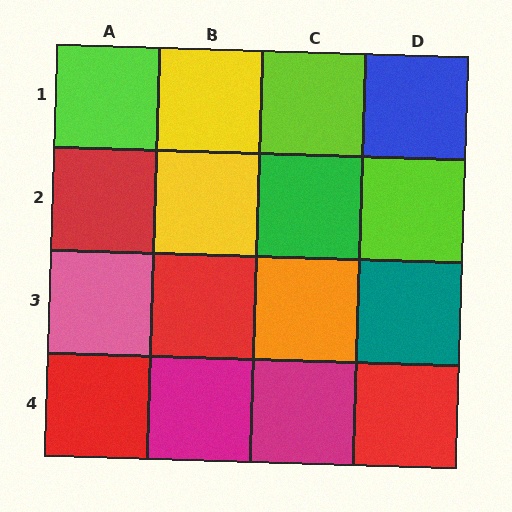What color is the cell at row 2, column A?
Red.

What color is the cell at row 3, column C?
Orange.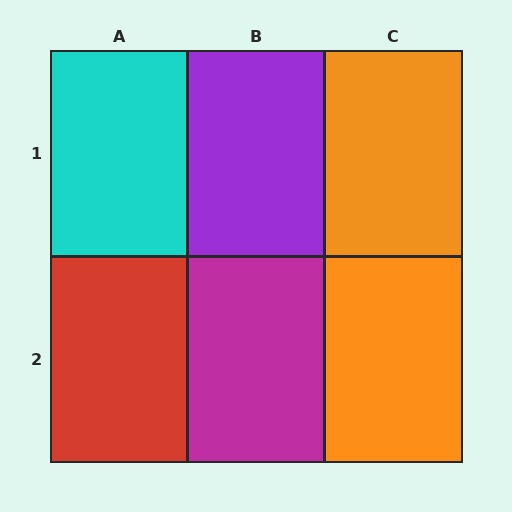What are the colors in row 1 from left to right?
Cyan, purple, orange.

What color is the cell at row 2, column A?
Red.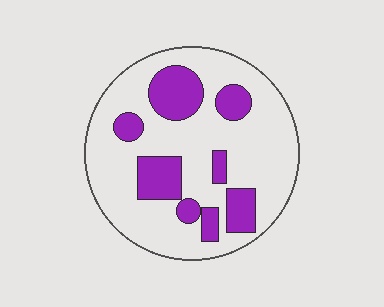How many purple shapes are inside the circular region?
8.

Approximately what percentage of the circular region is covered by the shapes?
Approximately 25%.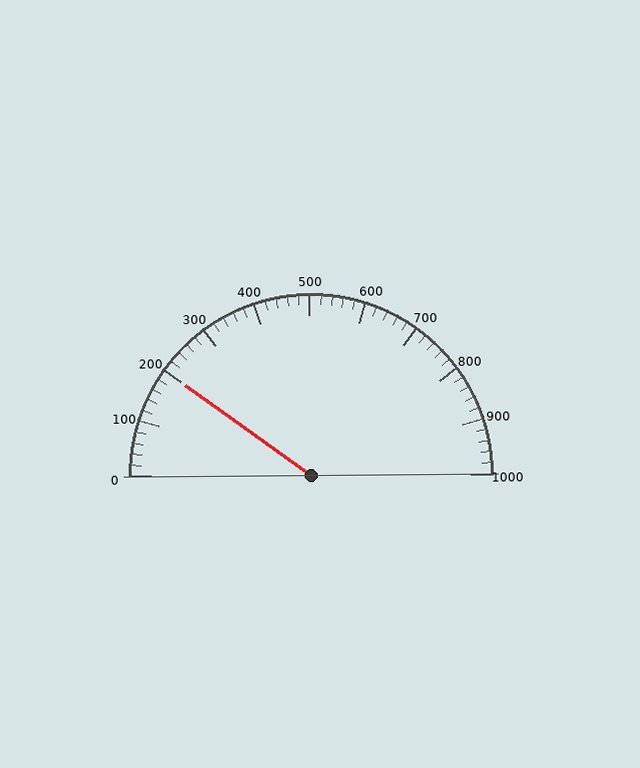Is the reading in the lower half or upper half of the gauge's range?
The reading is in the lower half of the range (0 to 1000).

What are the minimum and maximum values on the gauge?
The gauge ranges from 0 to 1000.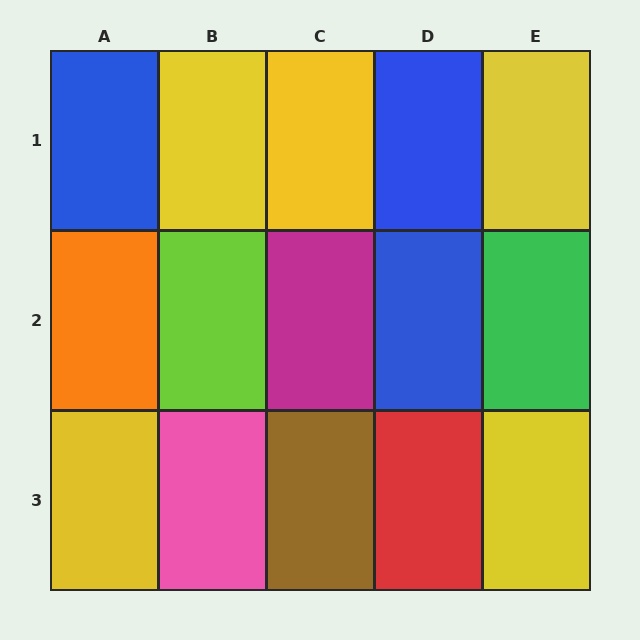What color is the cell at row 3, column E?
Yellow.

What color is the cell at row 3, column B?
Pink.